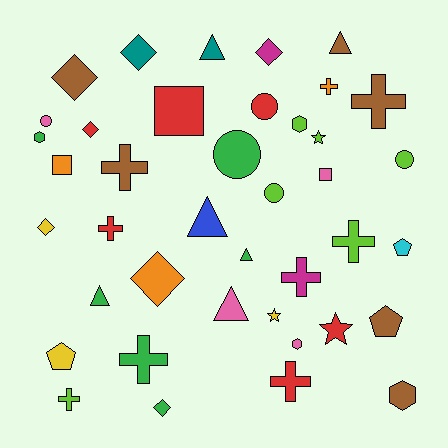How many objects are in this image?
There are 40 objects.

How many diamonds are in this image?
There are 7 diamonds.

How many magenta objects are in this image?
There are 2 magenta objects.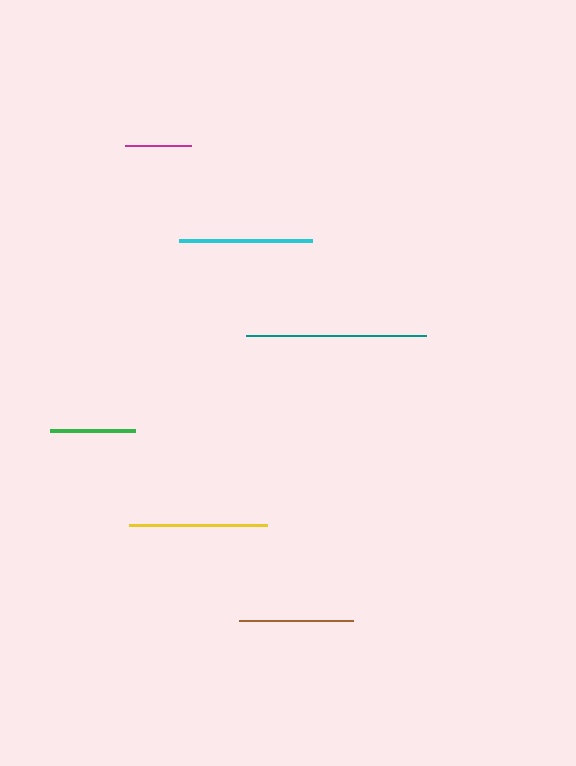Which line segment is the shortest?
The magenta line is the shortest at approximately 66 pixels.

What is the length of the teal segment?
The teal segment is approximately 180 pixels long.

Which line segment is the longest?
The teal line is the longest at approximately 180 pixels.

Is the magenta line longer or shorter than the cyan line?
The cyan line is longer than the magenta line.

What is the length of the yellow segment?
The yellow segment is approximately 139 pixels long.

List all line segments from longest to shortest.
From longest to shortest: teal, yellow, cyan, brown, green, magenta.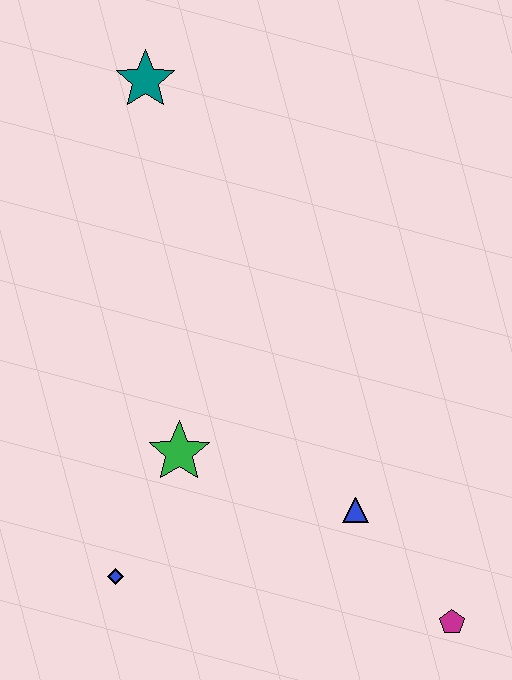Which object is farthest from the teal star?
The magenta pentagon is farthest from the teal star.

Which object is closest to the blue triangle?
The magenta pentagon is closest to the blue triangle.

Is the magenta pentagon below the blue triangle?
Yes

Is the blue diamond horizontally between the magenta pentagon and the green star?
No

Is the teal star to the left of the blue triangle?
Yes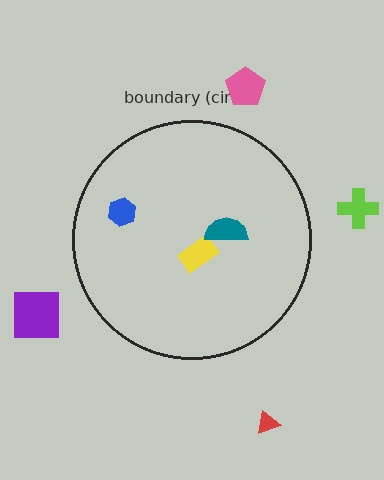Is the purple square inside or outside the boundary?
Outside.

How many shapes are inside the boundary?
3 inside, 4 outside.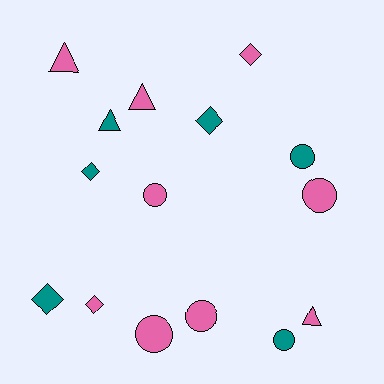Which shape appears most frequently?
Circle, with 6 objects.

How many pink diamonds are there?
There are 2 pink diamonds.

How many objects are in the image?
There are 15 objects.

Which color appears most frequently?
Pink, with 9 objects.